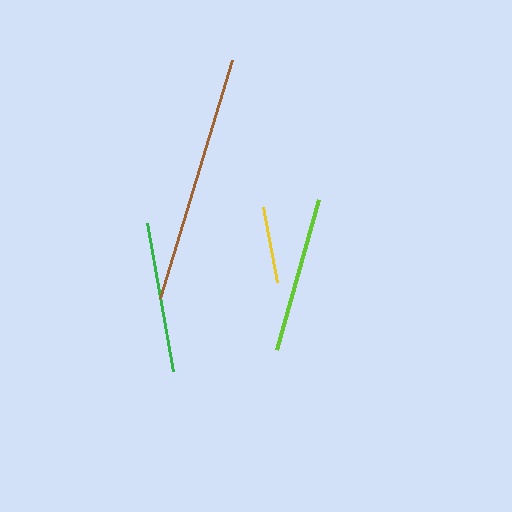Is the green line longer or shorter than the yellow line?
The green line is longer than the yellow line.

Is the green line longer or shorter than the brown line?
The brown line is longer than the green line.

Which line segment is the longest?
The brown line is the longest at approximately 249 pixels.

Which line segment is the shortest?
The yellow line is the shortest at approximately 76 pixels.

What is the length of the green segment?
The green segment is approximately 151 pixels long.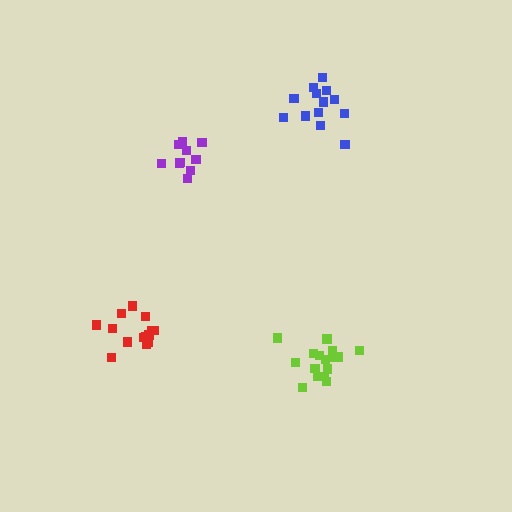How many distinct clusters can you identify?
There are 4 distinct clusters.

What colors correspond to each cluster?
The clusters are colored: purple, blue, red, lime.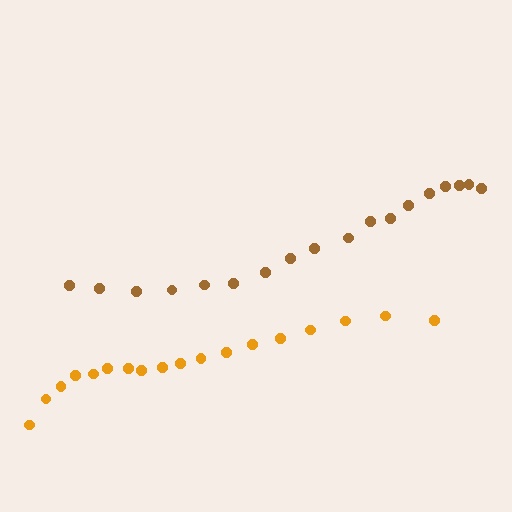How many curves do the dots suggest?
There are 2 distinct paths.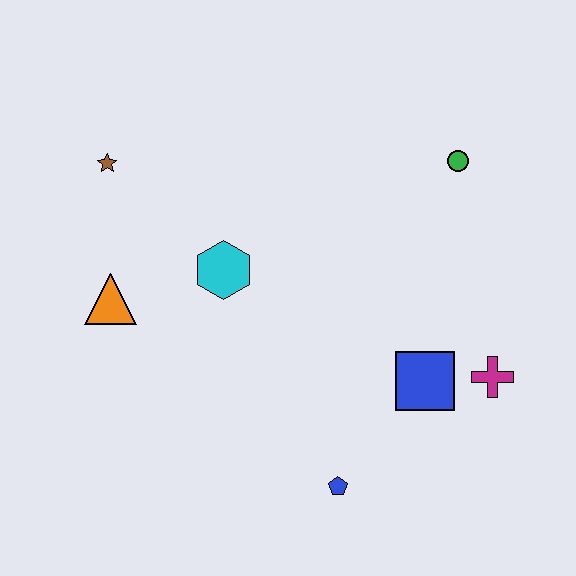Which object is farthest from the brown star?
The magenta cross is farthest from the brown star.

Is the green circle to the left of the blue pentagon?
No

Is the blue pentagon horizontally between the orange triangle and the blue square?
Yes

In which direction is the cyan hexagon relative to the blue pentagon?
The cyan hexagon is above the blue pentagon.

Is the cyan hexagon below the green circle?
Yes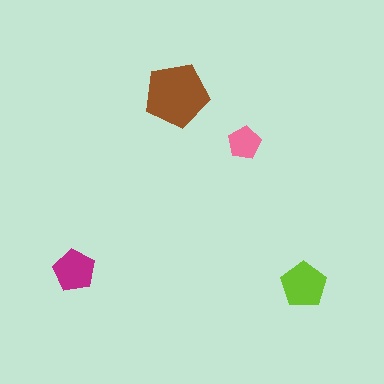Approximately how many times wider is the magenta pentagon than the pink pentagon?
About 1.5 times wider.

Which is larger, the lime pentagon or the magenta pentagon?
The lime one.